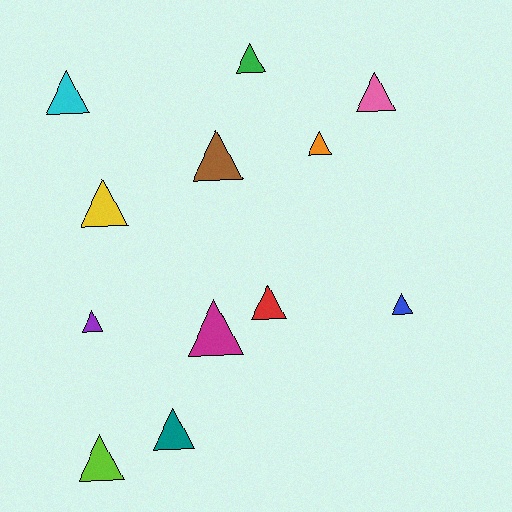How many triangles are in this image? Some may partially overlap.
There are 12 triangles.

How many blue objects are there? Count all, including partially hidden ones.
There is 1 blue object.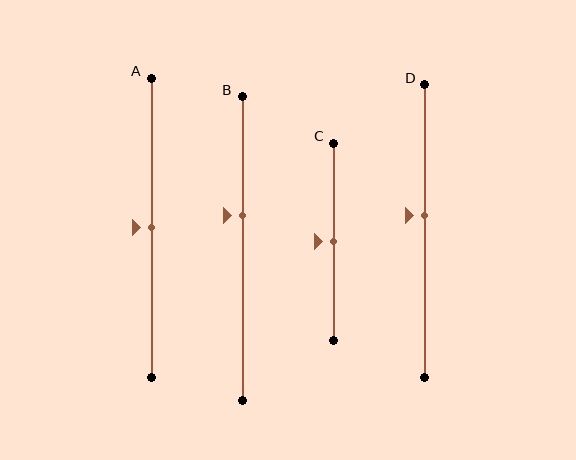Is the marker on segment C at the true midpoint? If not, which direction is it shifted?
Yes, the marker on segment C is at the true midpoint.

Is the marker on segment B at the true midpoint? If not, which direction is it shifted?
No, the marker on segment B is shifted upward by about 11% of the segment length.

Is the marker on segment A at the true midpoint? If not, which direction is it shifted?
Yes, the marker on segment A is at the true midpoint.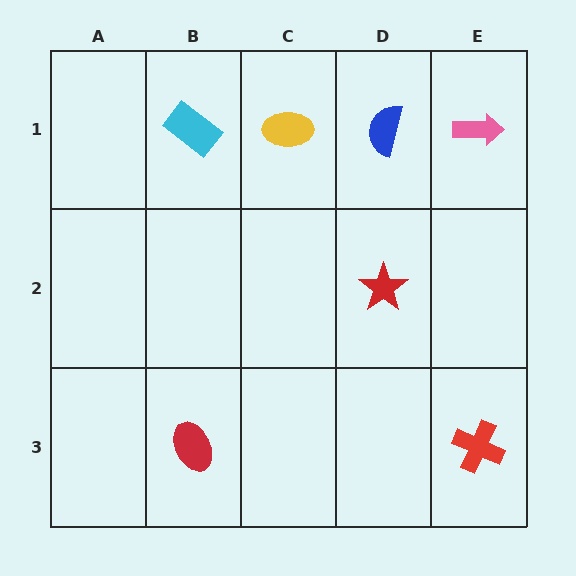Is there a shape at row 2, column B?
No, that cell is empty.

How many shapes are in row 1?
4 shapes.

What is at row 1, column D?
A blue semicircle.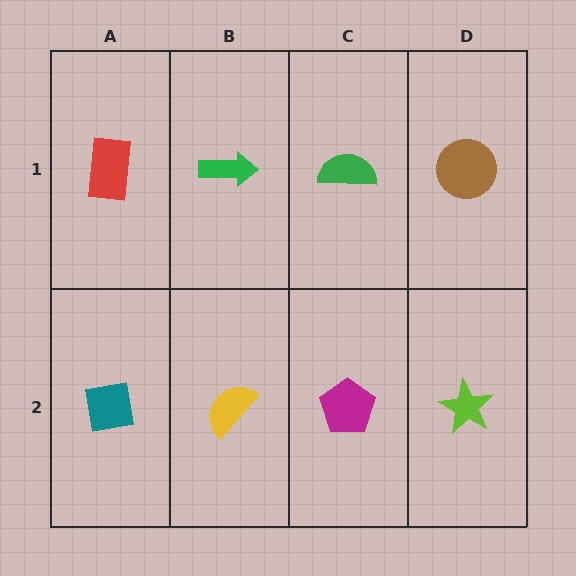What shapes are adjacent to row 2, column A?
A red rectangle (row 1, column A), a yellow semicircle (row 2, column B).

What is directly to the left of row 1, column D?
A green semicircle.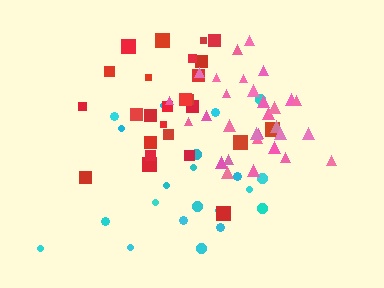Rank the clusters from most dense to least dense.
pink, red, cyan.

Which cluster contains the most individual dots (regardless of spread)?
Pink (30).